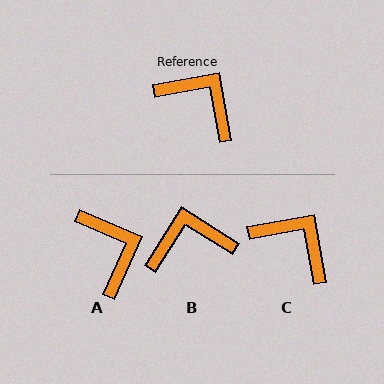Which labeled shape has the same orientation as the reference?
C.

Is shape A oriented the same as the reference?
No, it is off by about 34 degrees.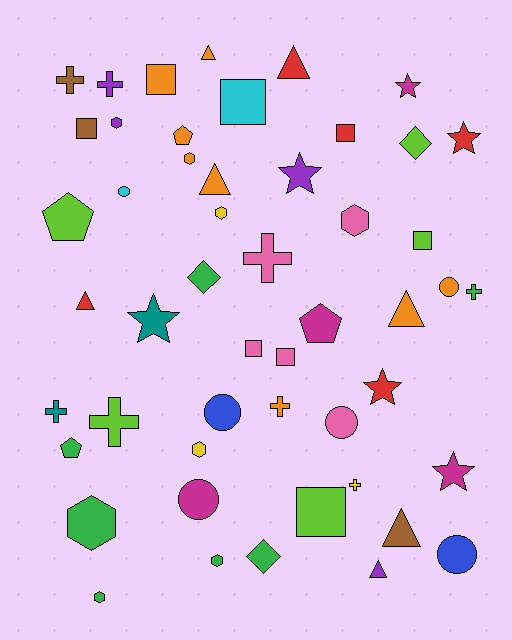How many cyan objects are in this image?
There are 2 cyan objects.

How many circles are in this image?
There are 6 circles.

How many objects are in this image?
There are 50 objects.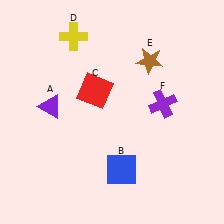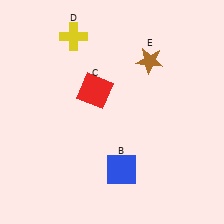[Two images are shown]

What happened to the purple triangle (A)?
The purple triangle (A) was removed in Image 2. It was in the top-left area of Image 1.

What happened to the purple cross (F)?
The purple cross (F) was removed in Image 2. It was in the top-right area of Image 1.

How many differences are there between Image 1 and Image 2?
There are 2 differences between the two images.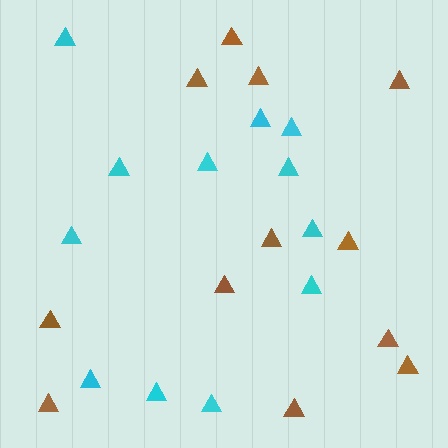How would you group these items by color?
There are 2 groups: one group of brown triangles (12) and one group of cyan triangles (12).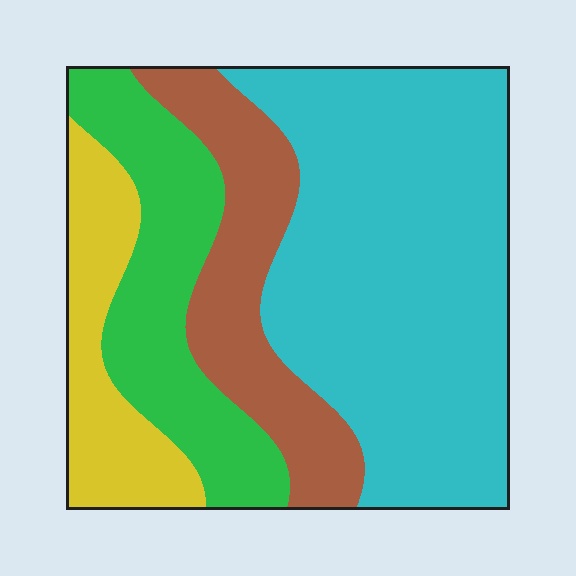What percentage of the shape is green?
Green covers 20% of the shape.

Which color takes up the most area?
Cyan, at roughly 50%.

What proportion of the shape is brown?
Brown takes up about one sixth (1/6) of the shape.